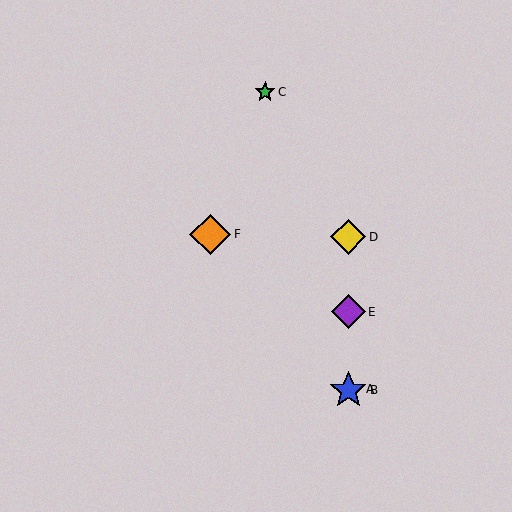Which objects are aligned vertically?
Objects A, B, D, E are aligned vertically.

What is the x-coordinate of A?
Object A is at x≈348.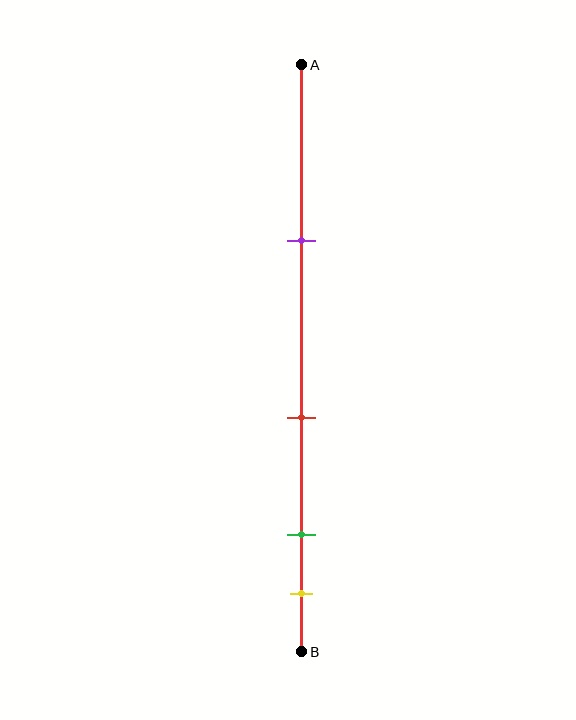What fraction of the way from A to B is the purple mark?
The purple mark is approximately 30% (0.3) of the way from A to B.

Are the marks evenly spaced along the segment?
No, the marks are not evenly spaced.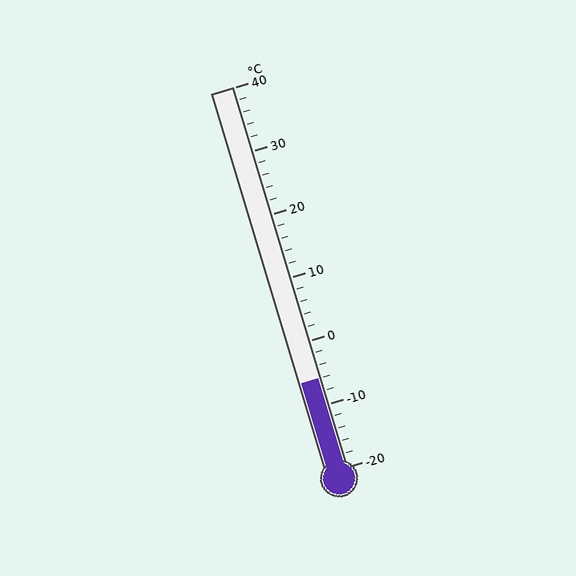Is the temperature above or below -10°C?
The temperature is above -10°C.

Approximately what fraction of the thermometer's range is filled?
The thermometer is filled to approximately 25% of its range.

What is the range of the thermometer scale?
The thermometer scale ranges from -20°C to 40°C.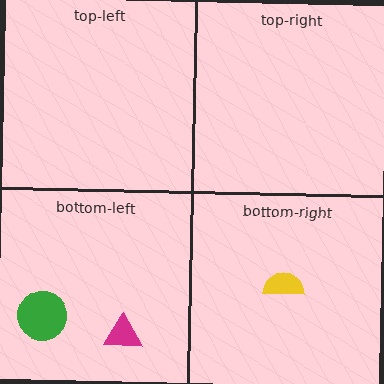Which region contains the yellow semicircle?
The bottom-right region.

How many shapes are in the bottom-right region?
1.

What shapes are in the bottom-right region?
The yellow semicircle.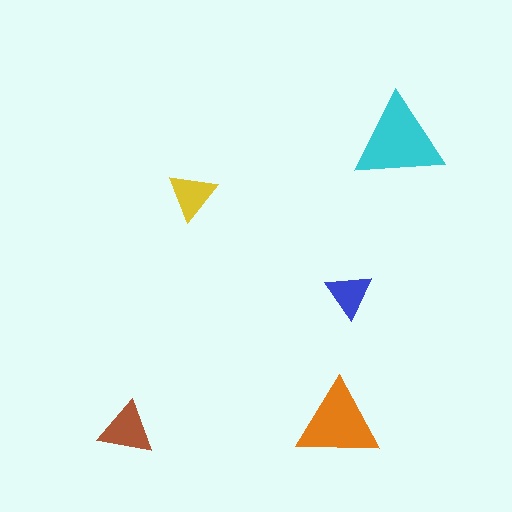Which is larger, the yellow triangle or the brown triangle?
The brown one.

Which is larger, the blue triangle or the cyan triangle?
The cyan one.